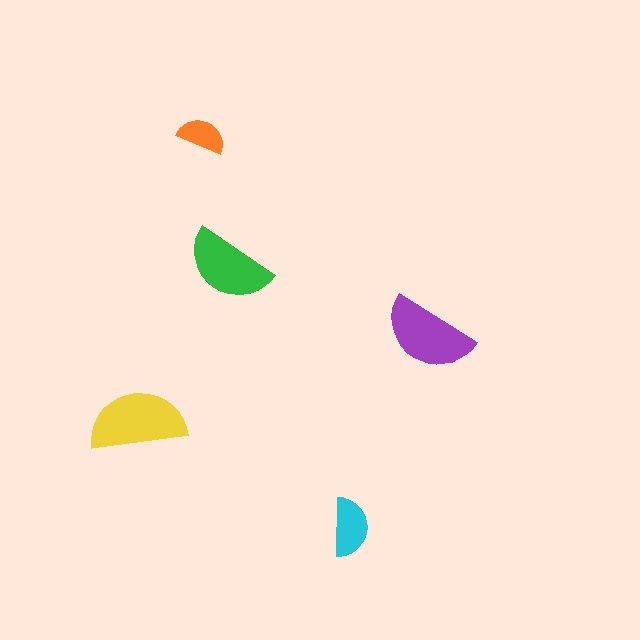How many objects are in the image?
There are 5 objects in the image.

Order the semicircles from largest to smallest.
the yellow one, the purple one, the green one, the cyan one, the orange one.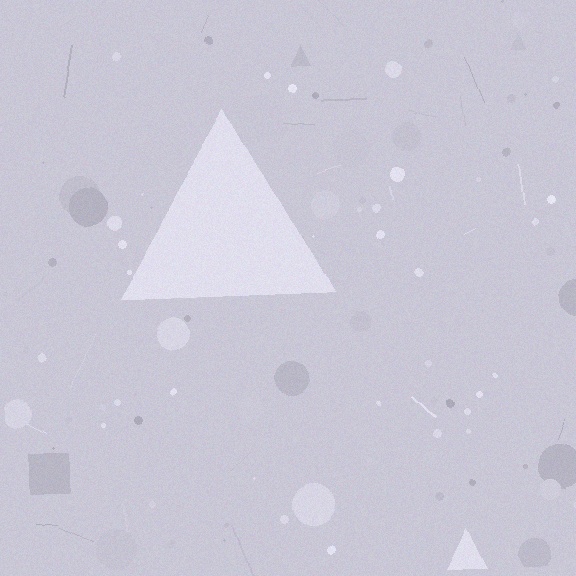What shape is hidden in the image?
A triangle is hidden in the image.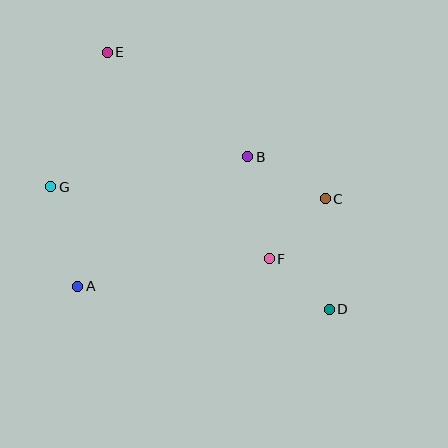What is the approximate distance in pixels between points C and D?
The distance between C and D is approximately 111 pixels.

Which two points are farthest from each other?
Points D and E are farthest from each other.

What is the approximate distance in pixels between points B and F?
The distance between B and F is approximately 104 pixels.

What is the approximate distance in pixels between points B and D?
The distance between B and D is approximately 173 pixels.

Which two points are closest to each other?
Points D and F are closest to each other.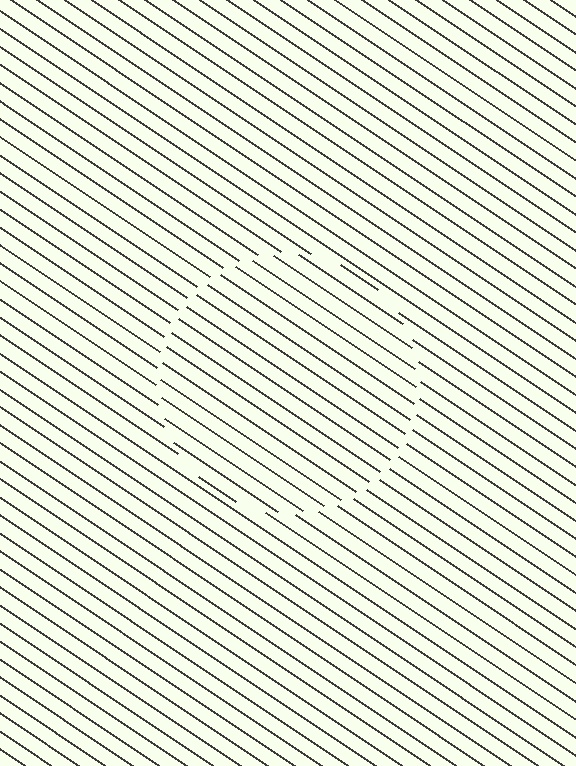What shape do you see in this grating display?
An illusory circle. The interior of the shape contains the same grating, shifted by half a period — the contour is defined by the phase discontinuity where line-ends from the inner and outer gratings abut.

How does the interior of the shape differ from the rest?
The interior of the shape contains the same grating, shifted by half a period — the contour is defined by the phase discontinuity where line-ends from the inner and outer gratings abut.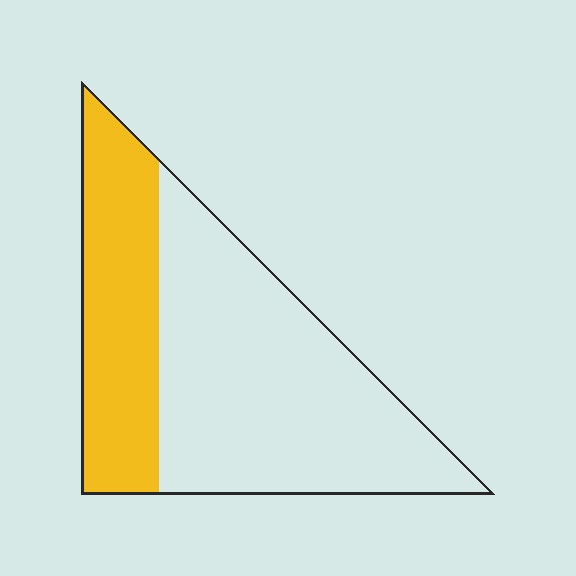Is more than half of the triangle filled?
No.